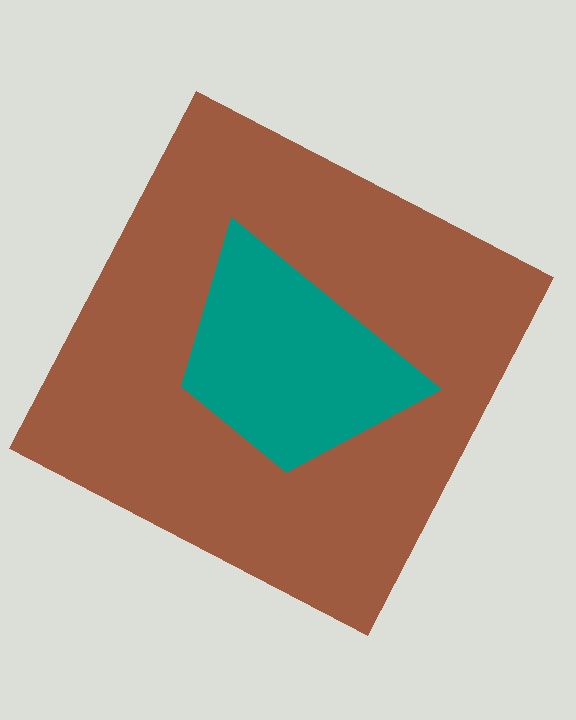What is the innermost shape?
The teal trapezoid.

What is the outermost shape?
The brown square.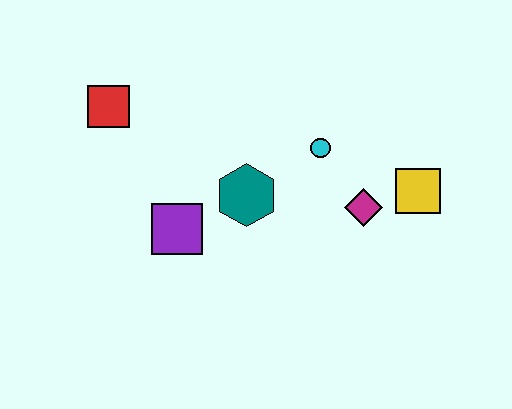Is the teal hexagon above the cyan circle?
No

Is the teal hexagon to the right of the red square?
Yes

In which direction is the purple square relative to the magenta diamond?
The purple square is to the left of the magenta diamond.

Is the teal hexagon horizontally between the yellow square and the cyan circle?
No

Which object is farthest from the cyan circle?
The red square is farthest from the cyan circle.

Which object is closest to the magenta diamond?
The yellow square is closest to the magenta diamond.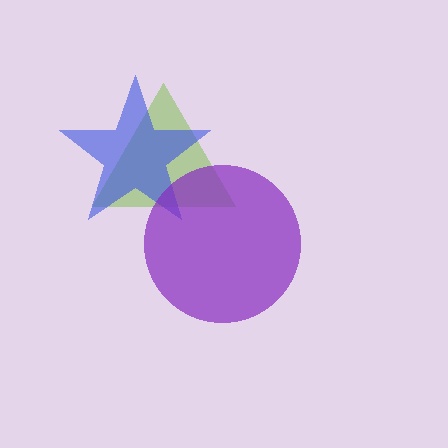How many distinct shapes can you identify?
There are 3 distinct shapes: a lime triangle, a blue star, a purple circle.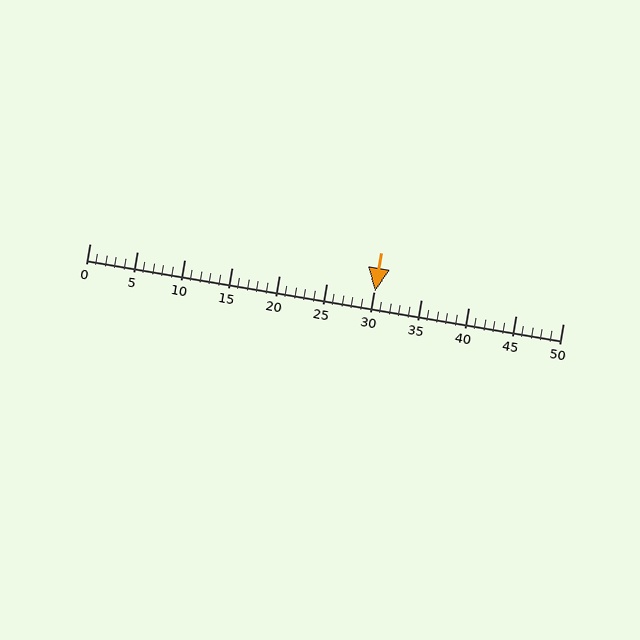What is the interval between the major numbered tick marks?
The major tick marks are spaced 5 units apart.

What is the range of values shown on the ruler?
The ruler shows values from 0 to 50.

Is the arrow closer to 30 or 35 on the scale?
The arrow is closer to 30.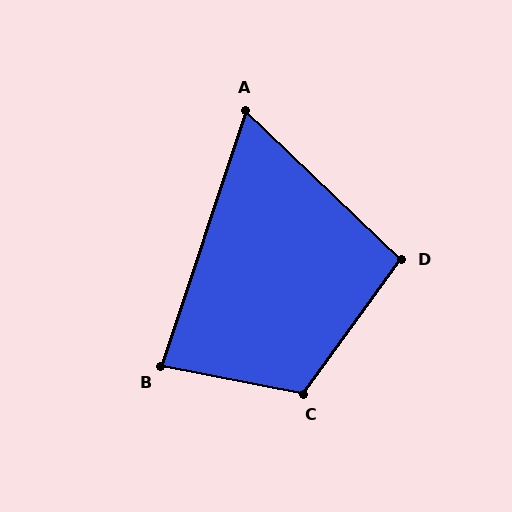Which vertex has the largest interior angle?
C, at approximately 115 degrees.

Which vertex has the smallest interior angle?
A, at approximately 65 degrees.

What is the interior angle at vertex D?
Approximately 98 degrees (obtuse).